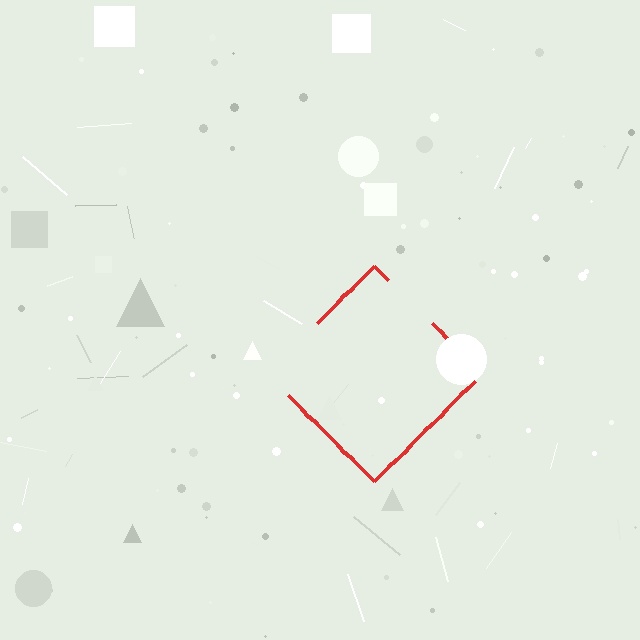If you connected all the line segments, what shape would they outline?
They would outline a diamond.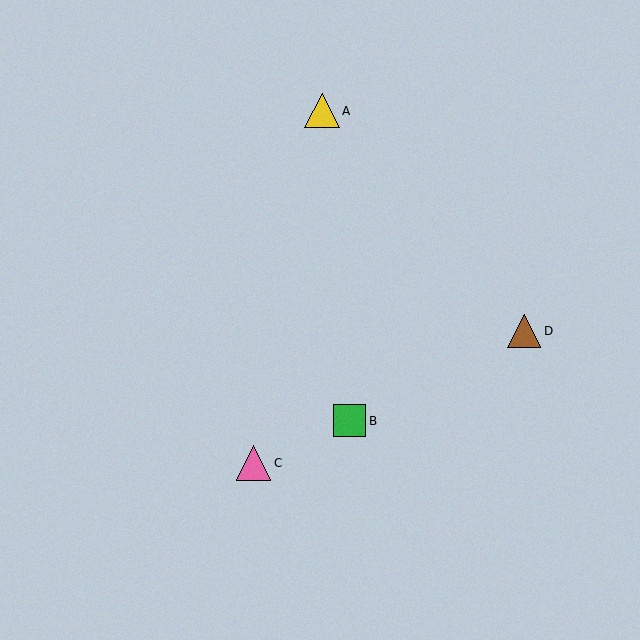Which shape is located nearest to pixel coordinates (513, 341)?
The brown triangle (labeled D) at (524, 331) is nearest to that location.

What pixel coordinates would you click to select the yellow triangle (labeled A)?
Click at (322, 111) to select the yellow triangle A.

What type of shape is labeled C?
Shape C is a pink triangle.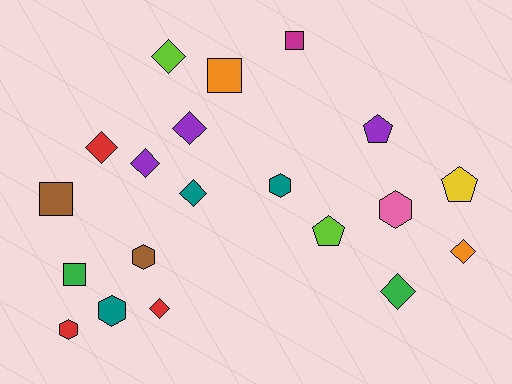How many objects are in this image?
There are 20 objects.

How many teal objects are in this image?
There are 3 teal objects.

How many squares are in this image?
There are 4 squares.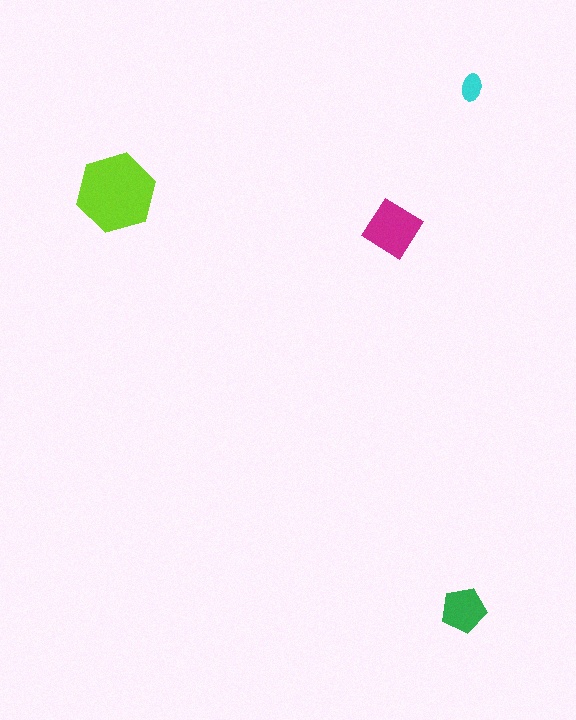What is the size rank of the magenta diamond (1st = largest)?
2nd.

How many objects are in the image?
There are 4 objects in the image.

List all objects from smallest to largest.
The cyan ellipse, the green pentagon, the magenta diamond, the lime hexagon.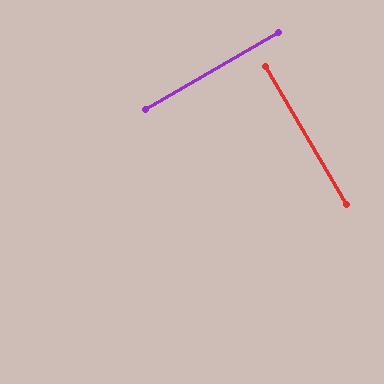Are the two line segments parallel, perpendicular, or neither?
Perpendicular — they meet at approximately 90°.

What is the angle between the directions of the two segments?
Approximately 90 degrees.